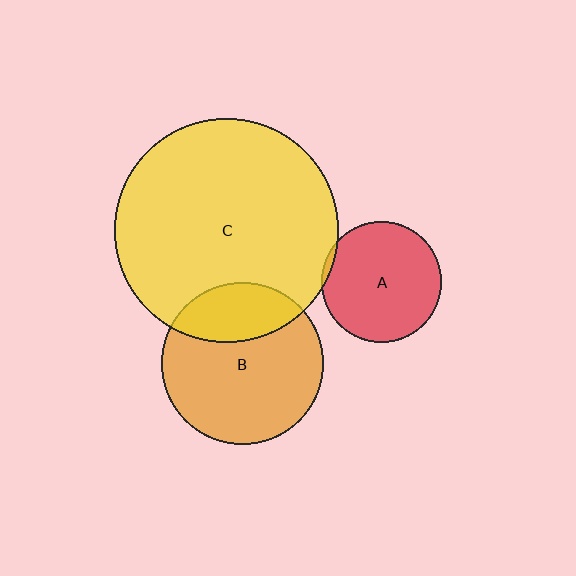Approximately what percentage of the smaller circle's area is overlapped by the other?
Approximately 25%.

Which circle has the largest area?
Circle C (yellow).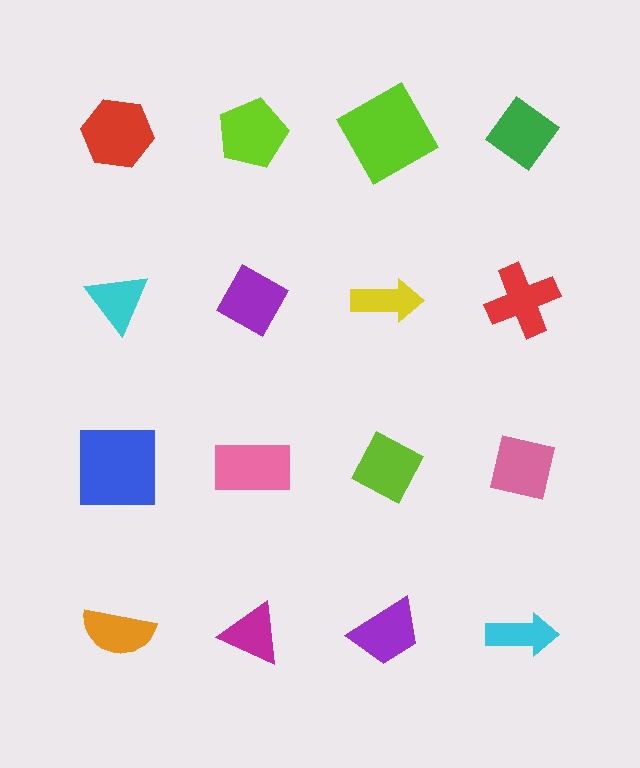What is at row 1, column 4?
A green diamond.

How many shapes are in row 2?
4 shapes.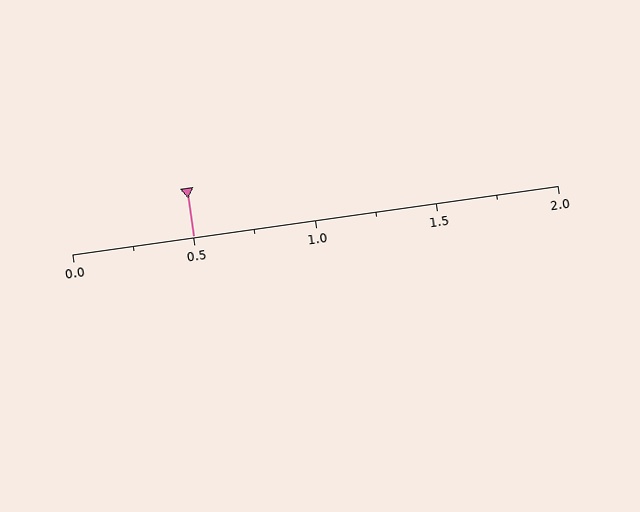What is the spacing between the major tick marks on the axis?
The major ticks are spaced 0.5 apart.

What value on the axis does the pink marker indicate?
The marker indicates approximately 0.5.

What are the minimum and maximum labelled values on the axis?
The axis runs from 0.0 to 2.0.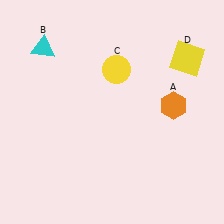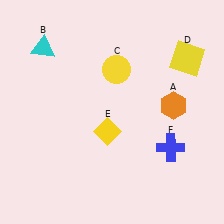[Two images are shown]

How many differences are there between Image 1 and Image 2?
There are 2 differences between the two images.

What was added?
A yellow diamond (E), a blue cross (F) were added in Image 2.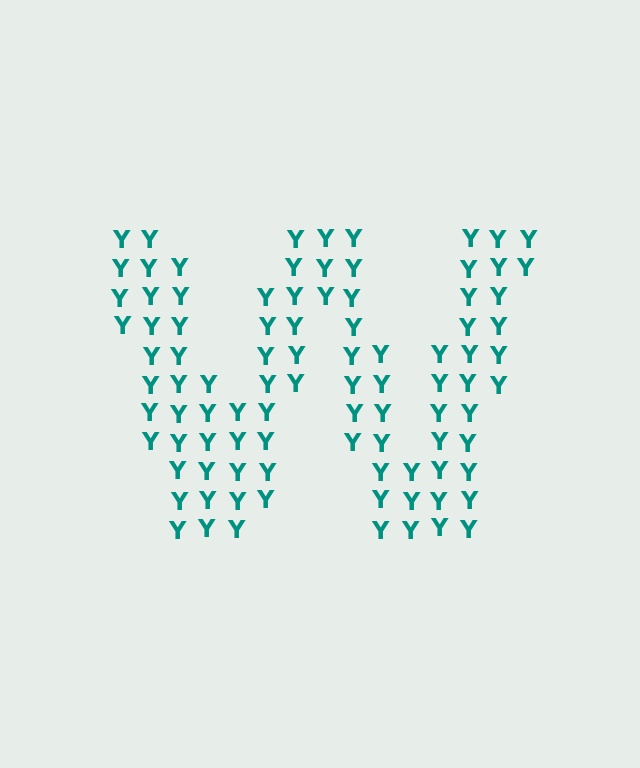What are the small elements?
The small elements are letter Y's.